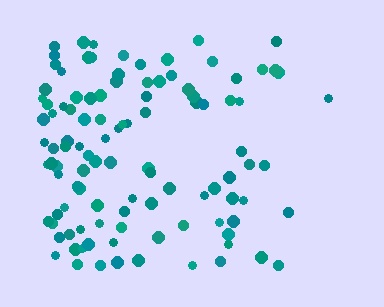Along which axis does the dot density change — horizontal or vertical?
Horizontal.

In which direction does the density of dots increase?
From right to left, with the left side densest.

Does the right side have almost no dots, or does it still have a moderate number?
Still a moderate number, just noticeably fewer than the left.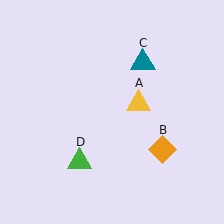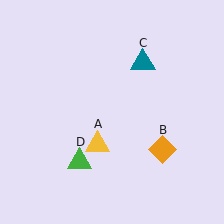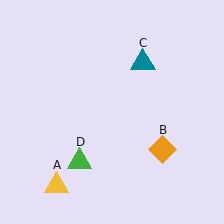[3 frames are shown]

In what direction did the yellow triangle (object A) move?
The yellow triangle (object A) moved down and to the left.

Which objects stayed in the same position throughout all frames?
Orange diamond (object B) and teal triangle (object C) and green triangle (object D) remained stationary.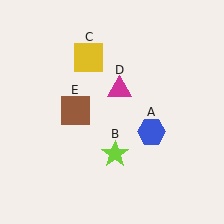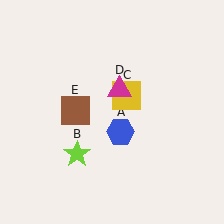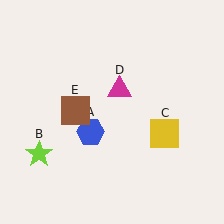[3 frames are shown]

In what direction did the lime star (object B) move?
The lime star (object B) moved left.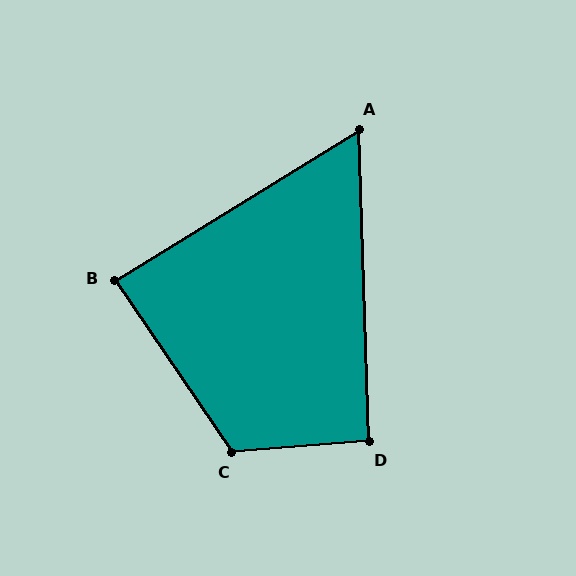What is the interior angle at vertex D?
Approximately 93 degrees (approximately right).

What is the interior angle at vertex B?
Approximately 87 degrees (approximately right).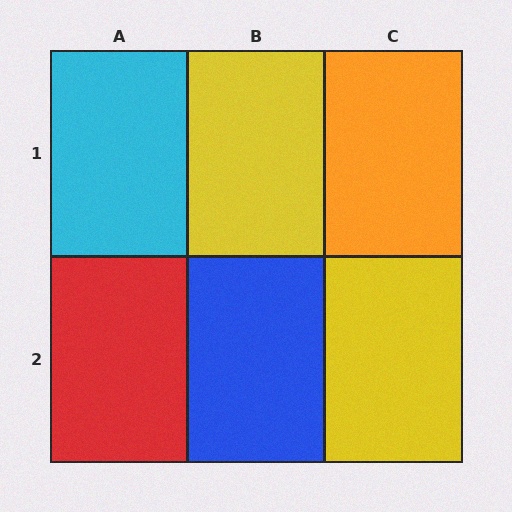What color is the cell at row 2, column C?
Yellow.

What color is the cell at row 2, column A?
Red.